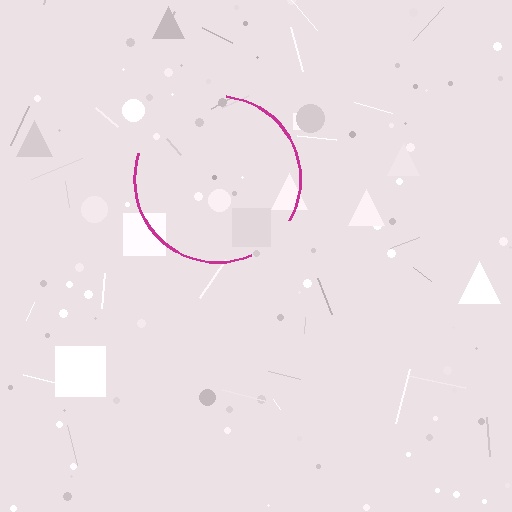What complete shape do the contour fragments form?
The contour fragments form a circle.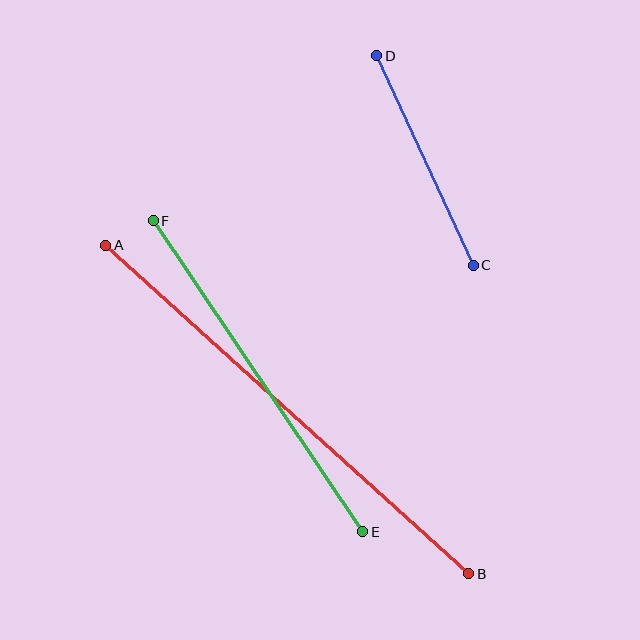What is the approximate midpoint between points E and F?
The midpoint is at approximately (258, 376) pixels.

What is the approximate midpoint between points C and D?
The midpoint is at approximately (425, 160) pixels.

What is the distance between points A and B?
The distance is approximately 490 pixels.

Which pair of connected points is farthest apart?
Points A and B are farthest apart.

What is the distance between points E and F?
The distance is approximately 375 pixels.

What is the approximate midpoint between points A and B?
The midpoint is at approximately (287, 410) pixels.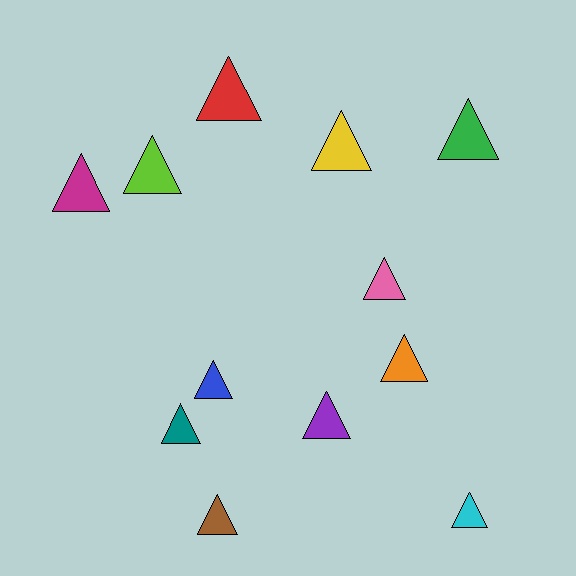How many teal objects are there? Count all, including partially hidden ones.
There is 1 teal object.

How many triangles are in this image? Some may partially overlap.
There are 12 triangles.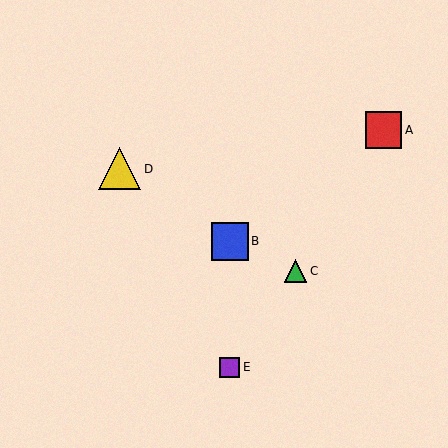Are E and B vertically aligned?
Yes, both are at x≈230.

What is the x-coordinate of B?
Object B is at x≈230.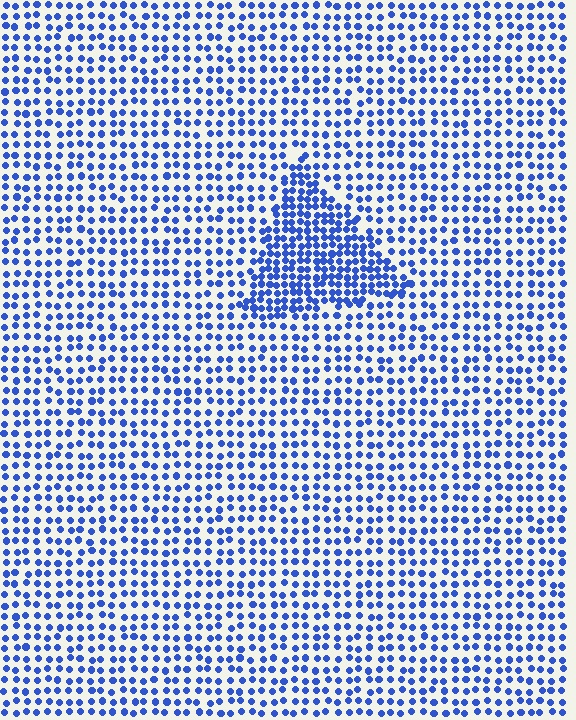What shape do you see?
I see a triangle.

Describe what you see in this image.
The image contains small blue elements arranged at two different densities. A triangle-shaped region is visible where the elements are more densely packed than the surrounding area.